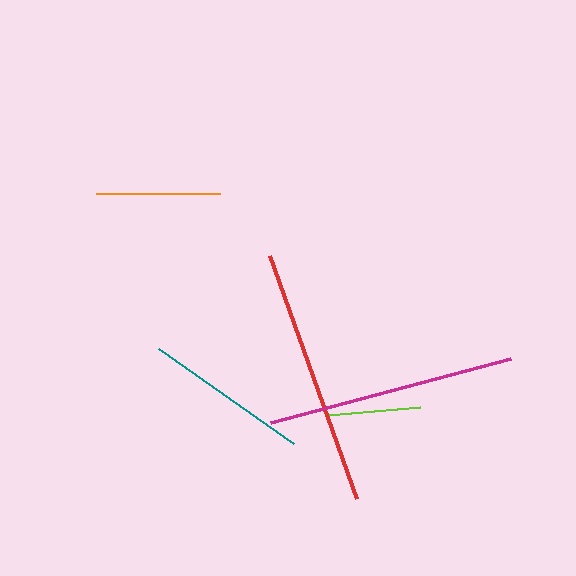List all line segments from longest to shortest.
From longest to shortest: red, magenta, teal, orange, lime.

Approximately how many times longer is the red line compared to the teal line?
The red line is approximately 1.6 times the length of the teal line.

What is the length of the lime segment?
The lime segment is approximately 92 pixels long.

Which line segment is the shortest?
The lime line is the shortest at approximately 92 pixels.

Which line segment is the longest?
The red line is the longest at approximately 257 pixels.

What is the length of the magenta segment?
The magenta segment is approximately 249 pixels long.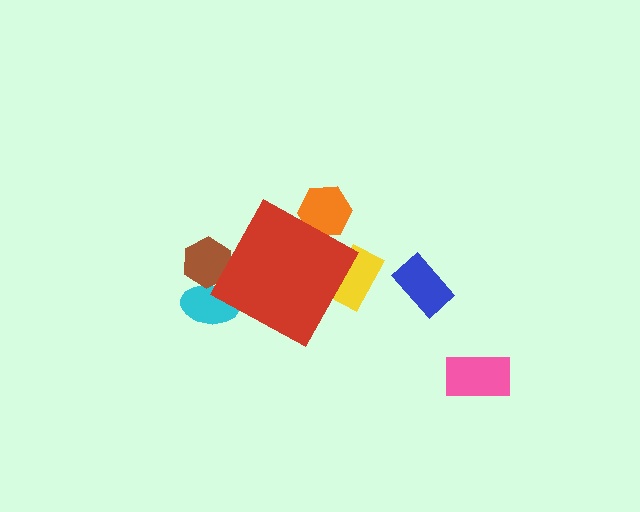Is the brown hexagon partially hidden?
Yes, the brown hexagon is partially hidden behind the red diamond.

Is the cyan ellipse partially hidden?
Yes, the cyan ellipse is partially hidden behind the red diamond.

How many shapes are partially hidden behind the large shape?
4 shapes are partially hidden.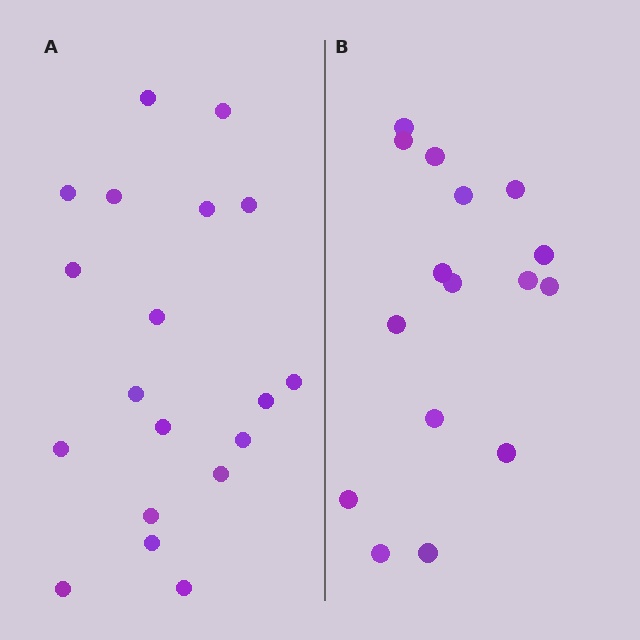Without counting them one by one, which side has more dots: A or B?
Region A (the left region) has more dots.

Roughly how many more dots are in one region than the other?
Region A has just a few more — roughly 2 or 3 more dots than region B.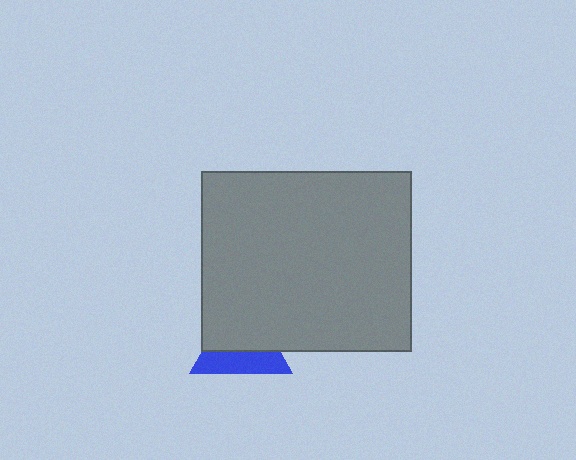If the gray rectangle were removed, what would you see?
You would see the complete blue triangle.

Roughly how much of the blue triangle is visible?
A small part of it is visible (roughly 42%).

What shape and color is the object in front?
The object in front is a gray rectangle.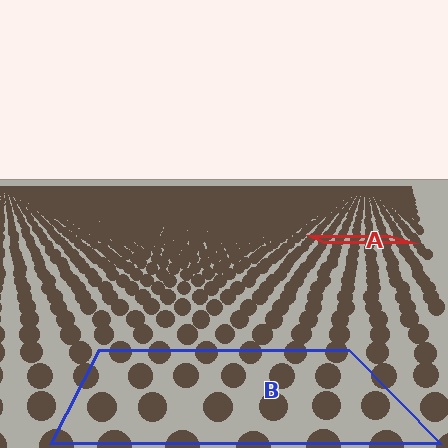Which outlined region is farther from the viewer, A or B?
Region A is farther from the viewer — the texture elements inside it appear smaller and more densely packed.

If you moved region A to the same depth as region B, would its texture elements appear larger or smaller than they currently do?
They would appear larger. At a closer depth, the same texture elements are projected at a bigger on-screen size.